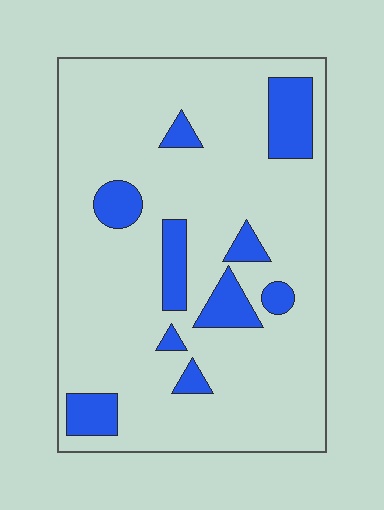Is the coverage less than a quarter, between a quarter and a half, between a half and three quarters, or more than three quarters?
Less than a quarter.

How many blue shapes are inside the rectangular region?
10.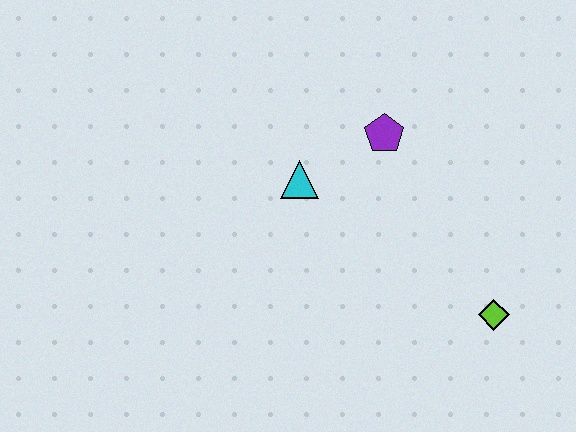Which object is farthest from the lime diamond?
The cyan triangle is farthest from the lime diamond.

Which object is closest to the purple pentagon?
The cyan triangle is closest to the purple pentagon.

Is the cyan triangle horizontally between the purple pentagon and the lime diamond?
No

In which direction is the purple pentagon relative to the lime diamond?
The purple pentagon is above the lime diamond.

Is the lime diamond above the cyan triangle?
No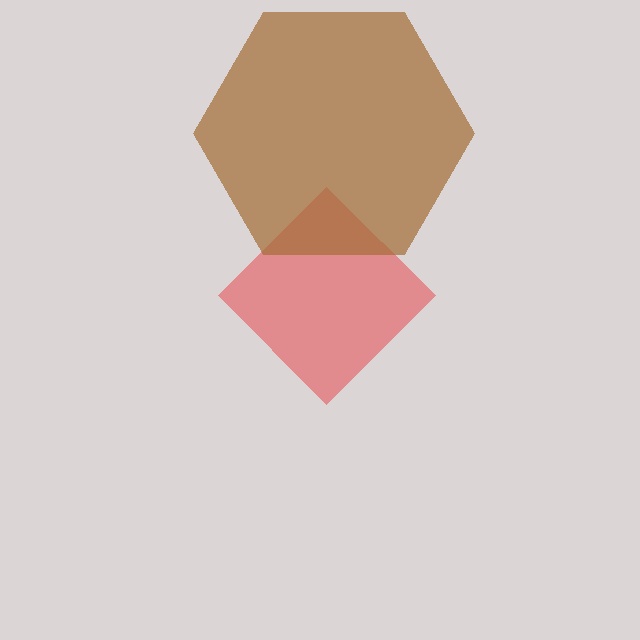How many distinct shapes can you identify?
There are 2 distinct shapes: a red diamond, a brown hexagon.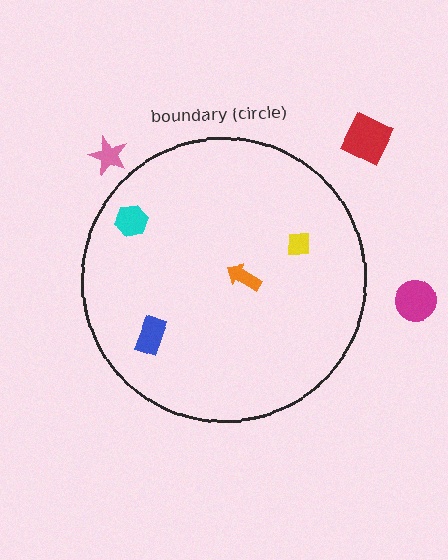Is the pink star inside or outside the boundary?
Outside.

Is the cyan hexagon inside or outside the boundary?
Inside.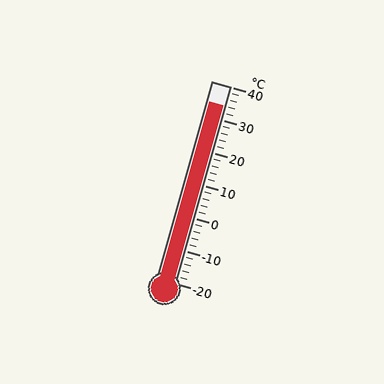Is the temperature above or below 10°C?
The temperature is above 10°C.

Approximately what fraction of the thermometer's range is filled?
The thermometer is filled to approximately 90% of its range.